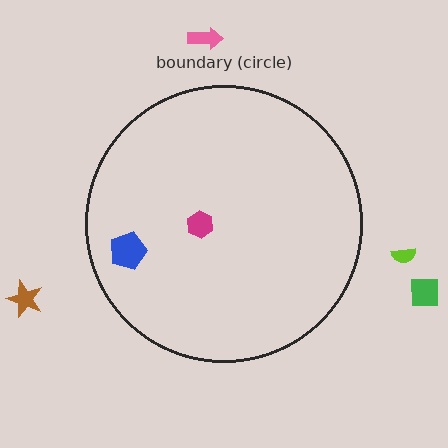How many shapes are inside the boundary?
2 inside, 4 outside.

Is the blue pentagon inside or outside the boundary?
Inside.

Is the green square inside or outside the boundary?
Outside.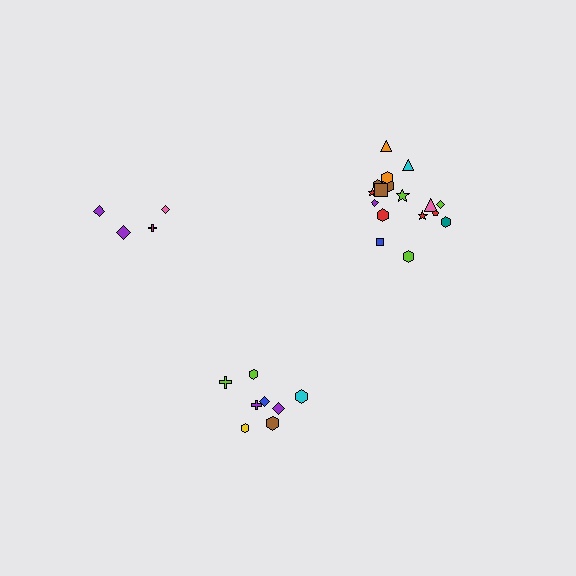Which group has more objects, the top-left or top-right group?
The top-right group.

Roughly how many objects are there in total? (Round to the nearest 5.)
Roughly 30 objects in total.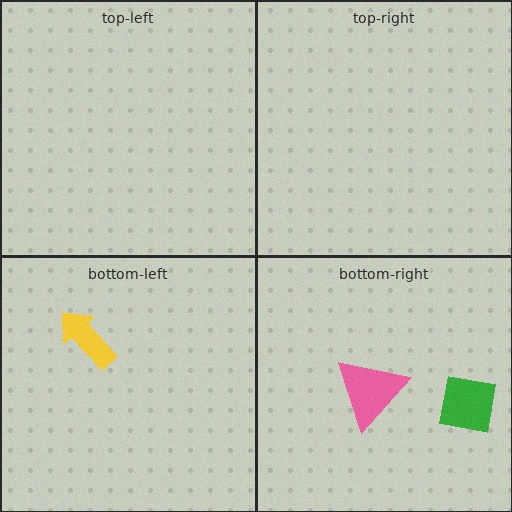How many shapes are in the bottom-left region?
1.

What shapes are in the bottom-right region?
The pink triangle, the green square.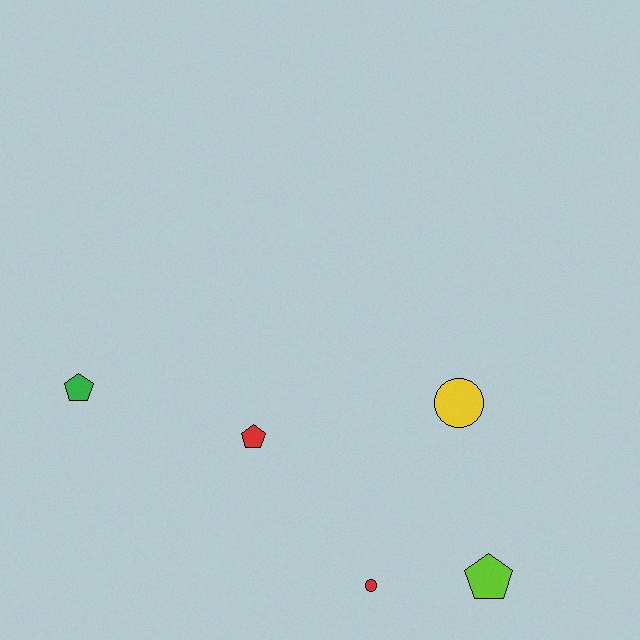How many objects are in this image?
There are 5 objects.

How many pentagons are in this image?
There are 3 pentagons.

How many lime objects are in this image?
There is 1 lime object.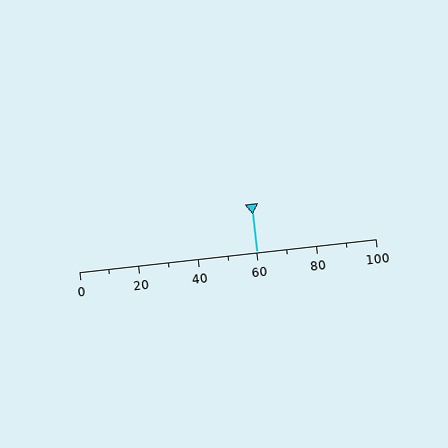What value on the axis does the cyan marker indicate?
The marker indicates approximately 60.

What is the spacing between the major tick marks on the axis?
The major ticks are spaced 20 apart.